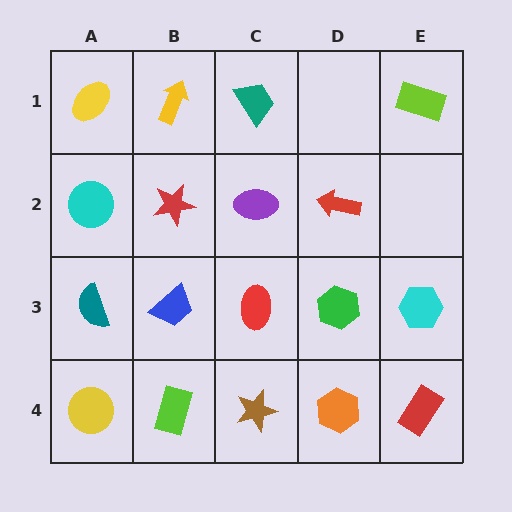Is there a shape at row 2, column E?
No, that cell is empty.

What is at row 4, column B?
A lime rectangle.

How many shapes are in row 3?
5 shapes.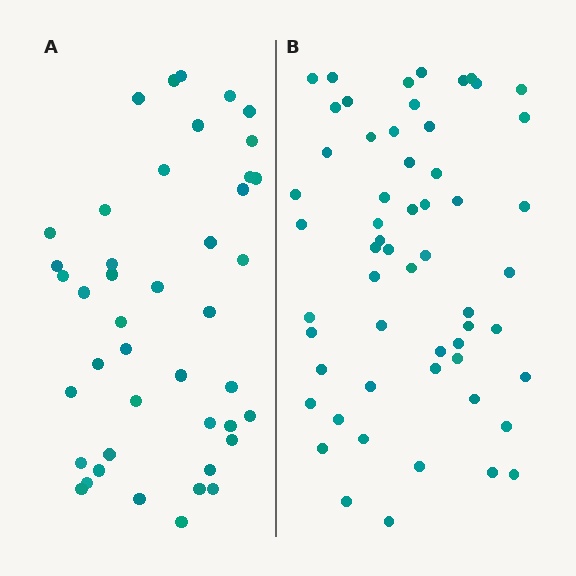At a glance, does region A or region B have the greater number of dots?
Region B (the right region) has more dots.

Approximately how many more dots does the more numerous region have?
Region B has approximately 15 more dots than region A.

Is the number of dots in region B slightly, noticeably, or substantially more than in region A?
Region B has noticeably more, but not dramatically so. The ratio is roughly 1.3 to 1.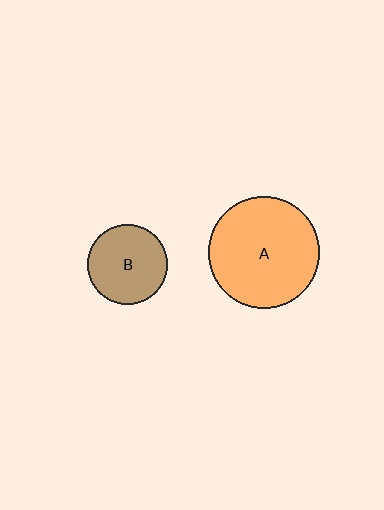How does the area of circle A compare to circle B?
Approximately 1.9 times.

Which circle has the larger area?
Circle A (orange).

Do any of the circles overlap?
No, none of the circles overlap.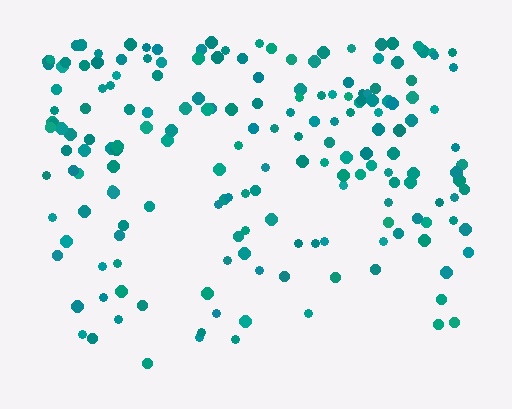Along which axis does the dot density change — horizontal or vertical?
Vertical.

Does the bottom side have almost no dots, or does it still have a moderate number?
Still a moderate number, just noticeably fewer than the top.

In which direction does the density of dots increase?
From bottom to top, with the top side densest.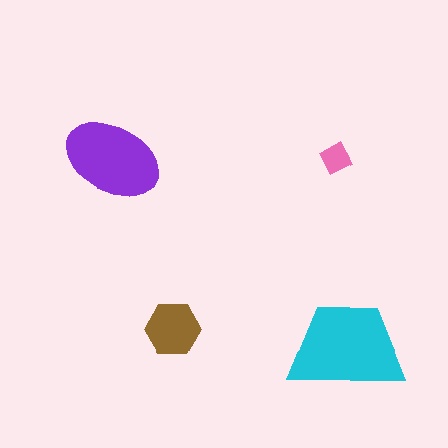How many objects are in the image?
There are 4 objects in the image.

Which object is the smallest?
The pink diamond.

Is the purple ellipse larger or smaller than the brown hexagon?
Larger.